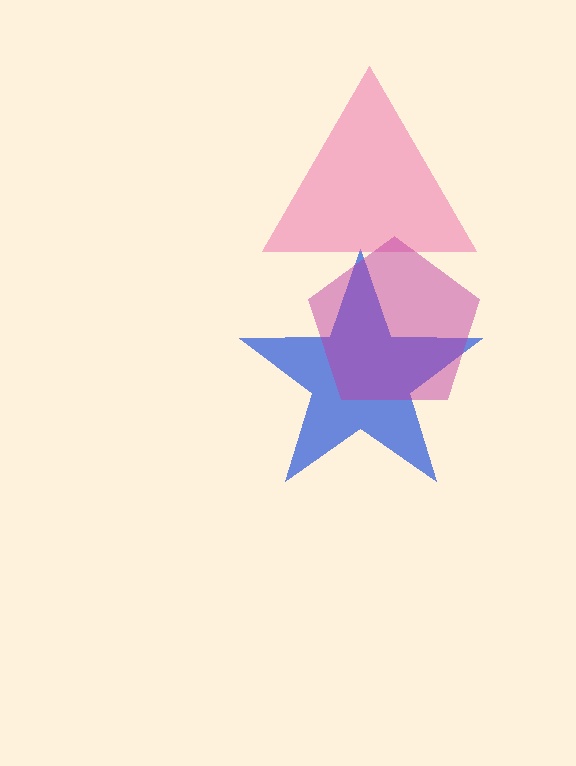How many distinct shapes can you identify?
There are 3 distinct shapes: a blue star, a pink triangle, a magenta pentagon.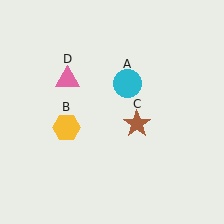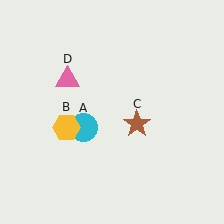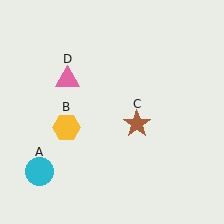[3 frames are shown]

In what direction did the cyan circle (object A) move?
The cyan circle (object A) moved down and to the left.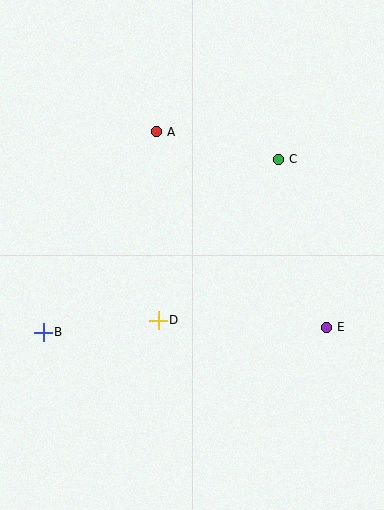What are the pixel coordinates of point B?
Point B is at (43, 332).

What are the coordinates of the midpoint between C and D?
The midpoint between C and D is at (218, 240).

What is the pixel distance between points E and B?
The distance between E and B is 283 pixels.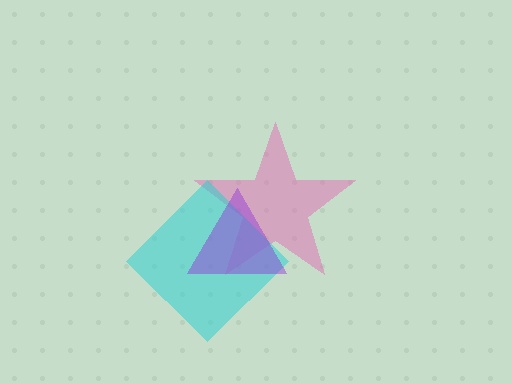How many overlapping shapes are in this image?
There are 3 overlapping shapes in the image.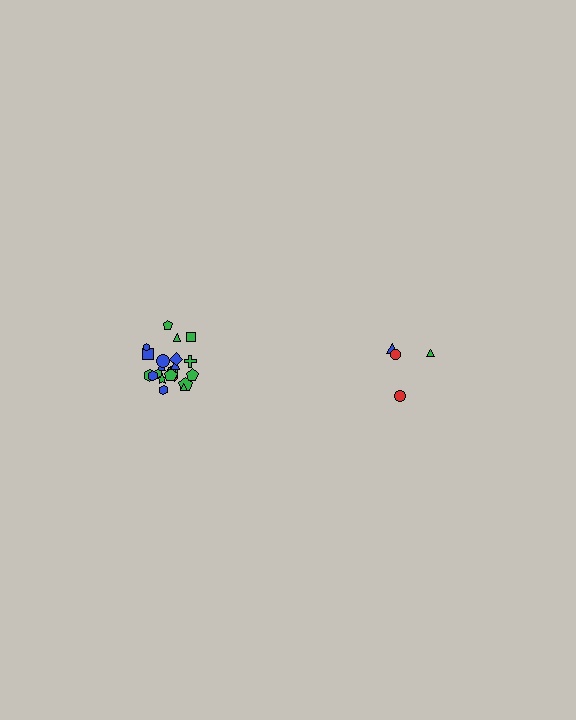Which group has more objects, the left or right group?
The left group.